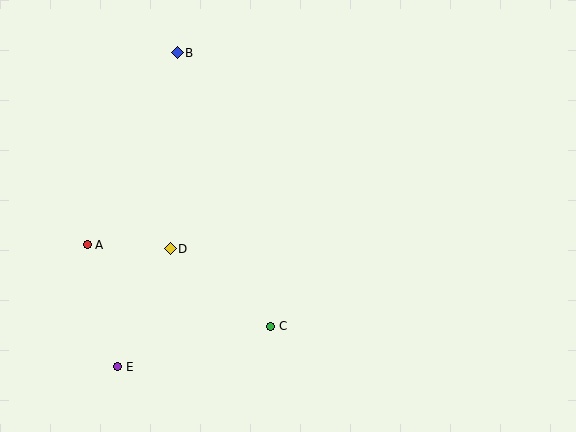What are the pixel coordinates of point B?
Point B is at (177, 53).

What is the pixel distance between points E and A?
The distance between E and A is 126 pixels.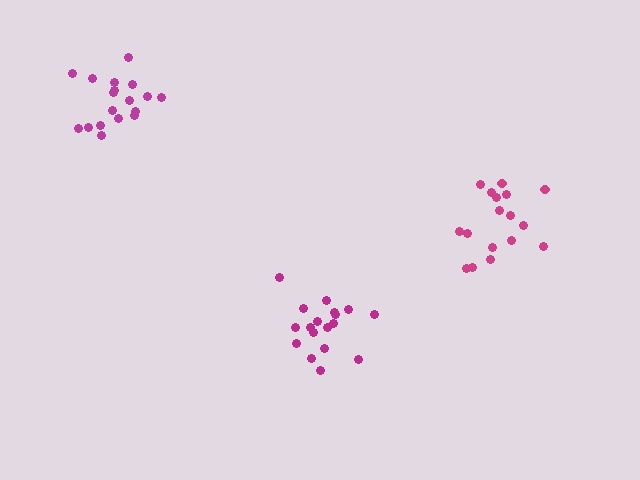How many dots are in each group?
Group 1: 17 dots, Group 2: 18 dots, Group 3: 19 dots (54 total).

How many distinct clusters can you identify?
There are 3 distinct clusters.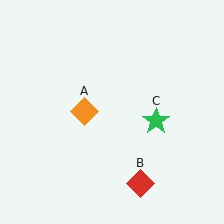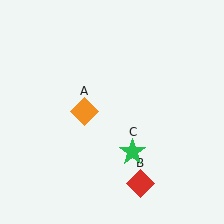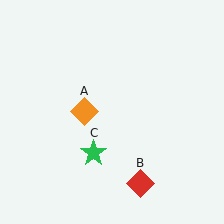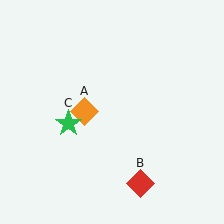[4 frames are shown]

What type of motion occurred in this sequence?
The green star (object C) rotated clockwise around the center of the scene.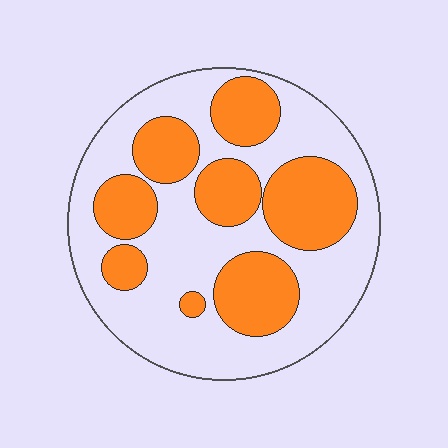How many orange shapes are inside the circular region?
8.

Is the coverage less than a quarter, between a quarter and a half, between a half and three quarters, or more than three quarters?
Between a quarter and a half.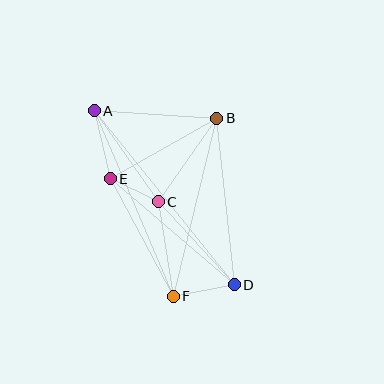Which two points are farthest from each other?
Points A and D are farthest from each other.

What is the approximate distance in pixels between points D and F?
The distance between D and F is approximately 62 pixels.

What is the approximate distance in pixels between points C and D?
The distance between C and D is approximately 113 pixels.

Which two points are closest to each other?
Points C and E are closest to each other.